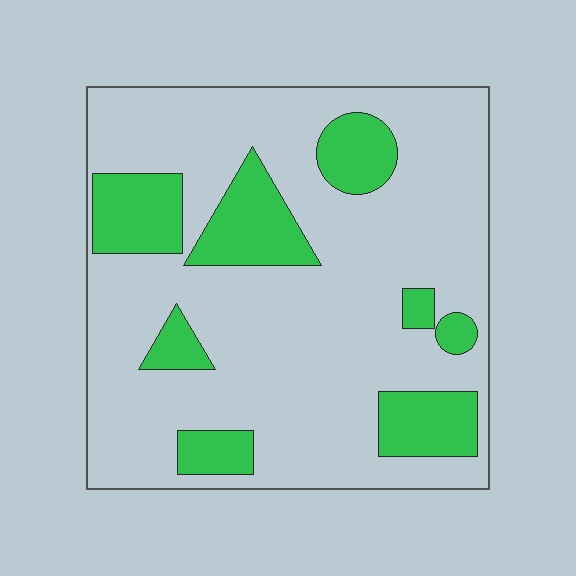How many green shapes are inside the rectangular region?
8.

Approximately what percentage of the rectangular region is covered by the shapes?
Approximately 20%.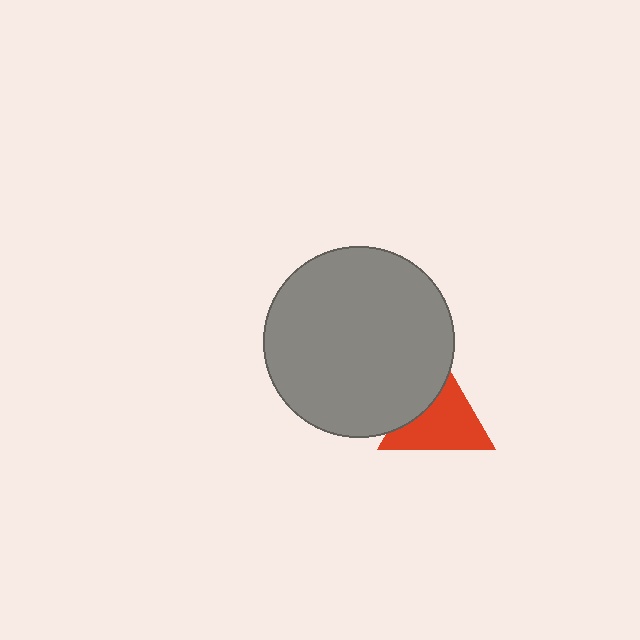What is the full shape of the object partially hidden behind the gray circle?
The partially hidden object is a red triangle.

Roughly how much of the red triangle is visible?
Most of it is visible (roughly 69%).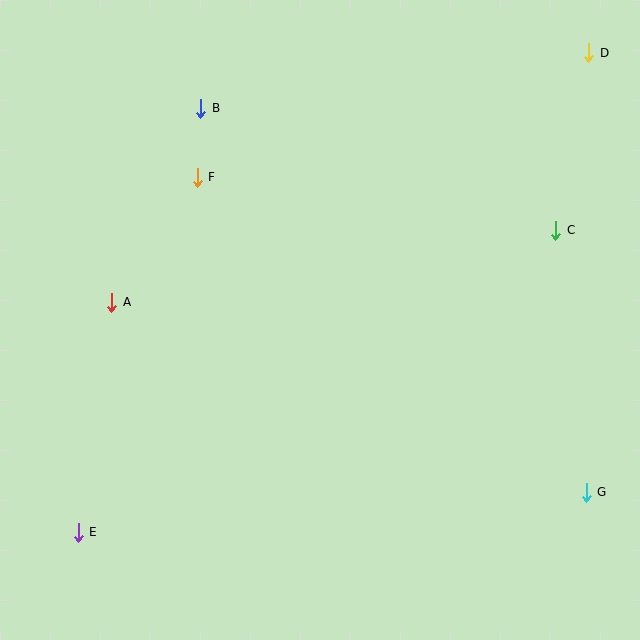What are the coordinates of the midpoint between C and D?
The midpoint between C and D is at (572, 141).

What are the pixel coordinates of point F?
Point F is at (197, 177).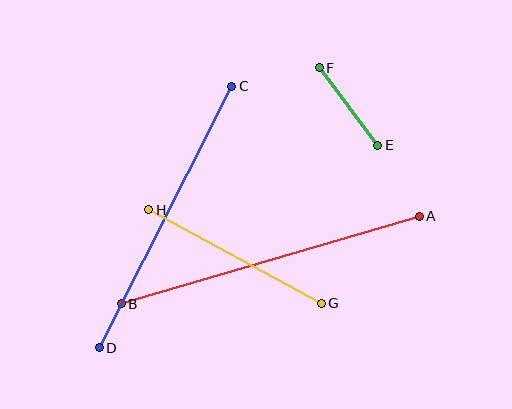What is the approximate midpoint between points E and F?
The midpoint is at approximately (348, 107) pixels.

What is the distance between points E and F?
The distance is approximately 97 pixels.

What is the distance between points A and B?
The distance is approximately 311 pixels.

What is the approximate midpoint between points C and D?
The midpoint is at approximately (165, 217) pixels.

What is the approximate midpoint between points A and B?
The midpoint is at approximately (270, 260) pixels.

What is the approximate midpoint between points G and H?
The midpoint is at approximately (235, 257) pixels.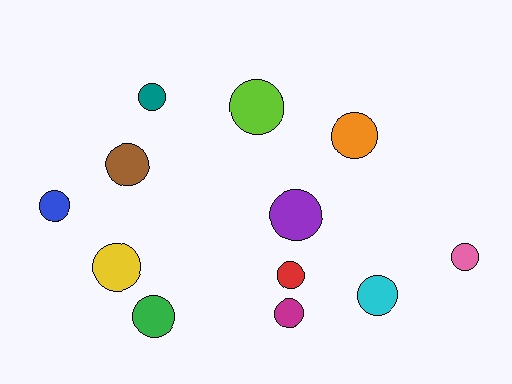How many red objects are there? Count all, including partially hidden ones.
There is 1 red object.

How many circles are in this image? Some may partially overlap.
There are 12 circles.